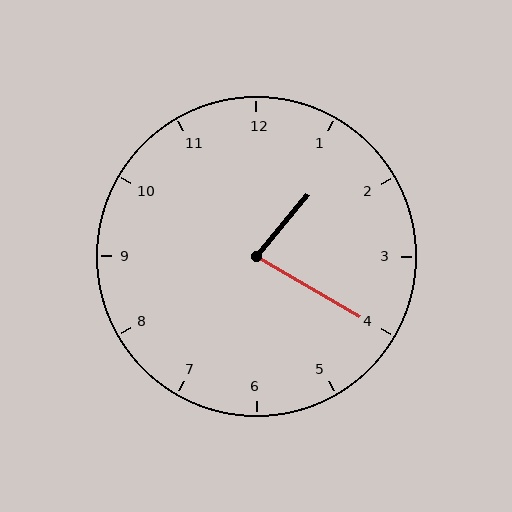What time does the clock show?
1:20.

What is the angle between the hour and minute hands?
Approximately 80 degrees.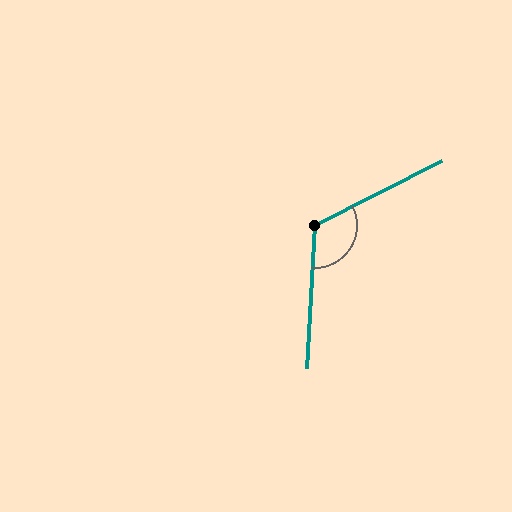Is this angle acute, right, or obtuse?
It is obtuse.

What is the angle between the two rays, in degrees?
Approximately 120 degrees.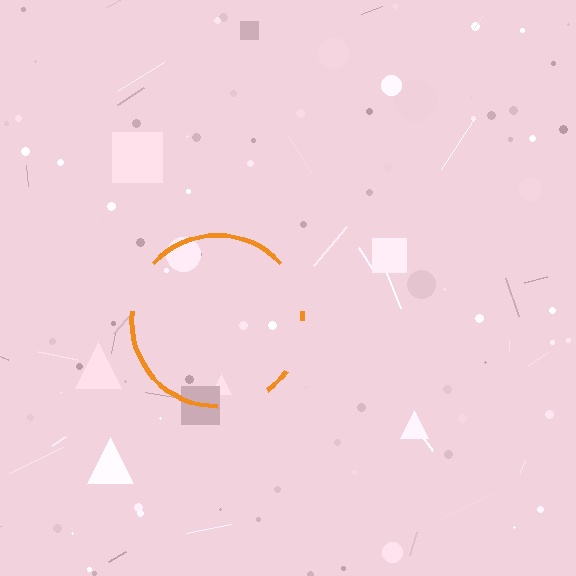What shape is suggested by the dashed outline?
The dashed outline suggests a circle.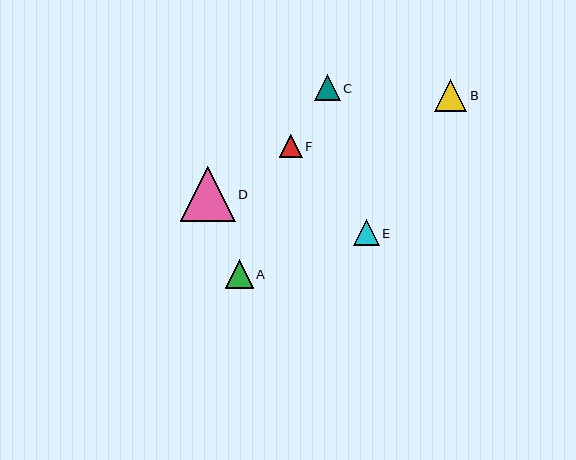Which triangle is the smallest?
Triangle F is the smallest with a size of approximately 23 pixels.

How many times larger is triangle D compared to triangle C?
Triangle D is approximately 2.1 times the size of triangle C.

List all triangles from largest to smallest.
From largest to smallest: D, B, A, C, E, F.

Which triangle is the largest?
Triangle D is the largest with a size of approximately 55 pixels.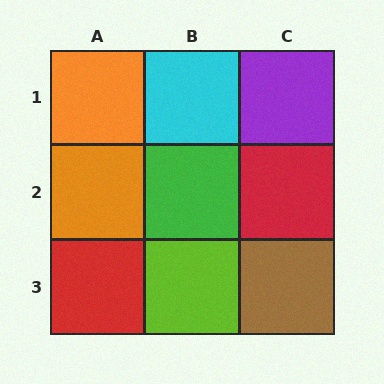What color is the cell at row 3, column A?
Red.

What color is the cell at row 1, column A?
Orange.